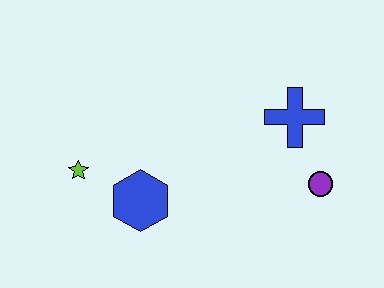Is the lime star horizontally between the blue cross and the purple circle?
No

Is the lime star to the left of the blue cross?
Yes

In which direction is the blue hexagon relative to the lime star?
The blue hexagon is to the right of the lime star.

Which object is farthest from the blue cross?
The lime star is farthest from the blue cross.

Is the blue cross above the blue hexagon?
Yes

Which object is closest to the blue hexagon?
The lime star is closest to the blue hexagon.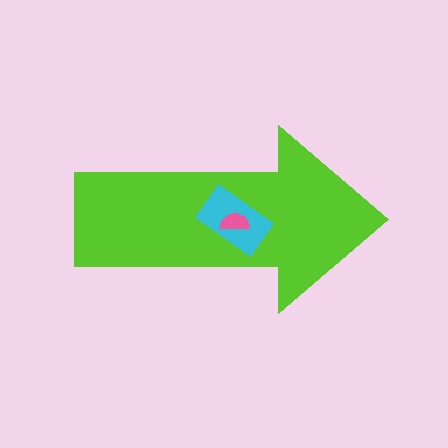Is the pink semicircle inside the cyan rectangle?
Yes.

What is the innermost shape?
The pink semicircle.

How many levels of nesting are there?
3.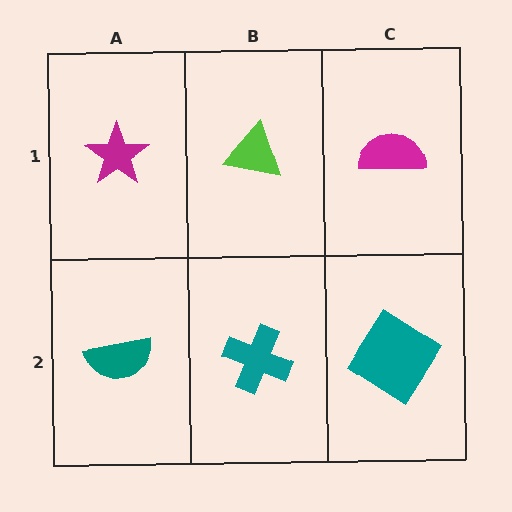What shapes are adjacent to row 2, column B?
A lime triangle (row 1, column B), a teal semicircle (row 2, column A), a teal diamond (row 2, column C).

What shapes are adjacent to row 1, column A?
A teal semicircle (row 2, column A), a lime triangle (row 1, column B).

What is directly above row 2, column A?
A magenta star.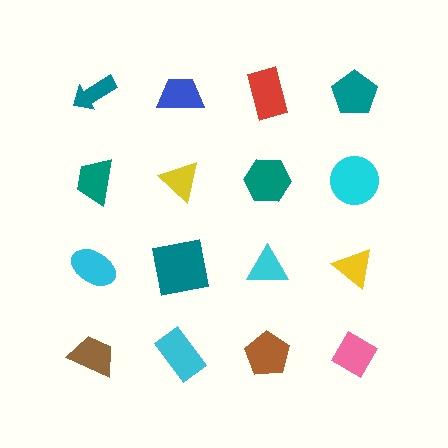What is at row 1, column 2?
A blue trapezoid.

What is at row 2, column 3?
A teal hexagon.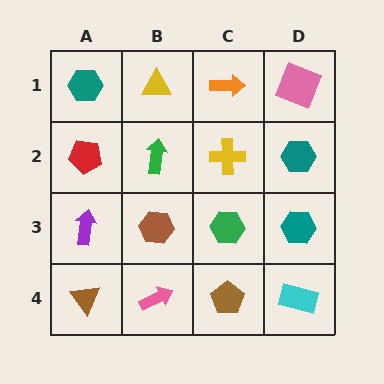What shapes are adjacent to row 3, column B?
A green arrow (row 2, column B), a pink arrow (row 4, column B), a purple arrow (row 3, column A), a green hexagon (row 3, column C).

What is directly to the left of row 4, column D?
A brown pentagon.